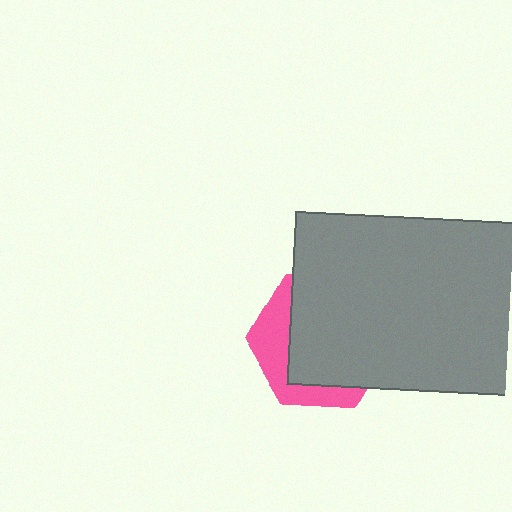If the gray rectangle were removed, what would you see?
You would see the complete pink hexagon.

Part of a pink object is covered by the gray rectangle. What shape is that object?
It is a hexagon.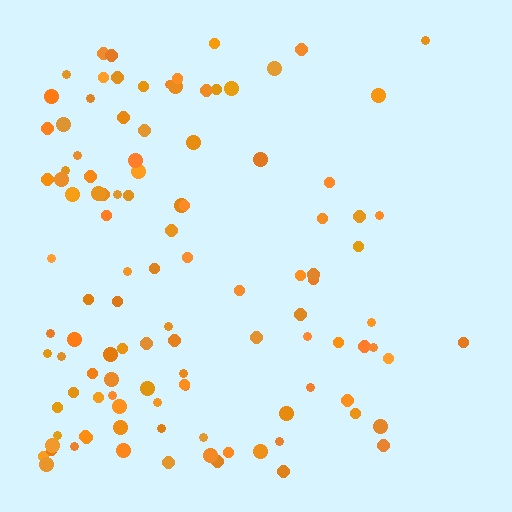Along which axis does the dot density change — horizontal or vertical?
Horizontal.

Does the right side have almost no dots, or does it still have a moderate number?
Still a moderate number, just noticeably fewer than the left.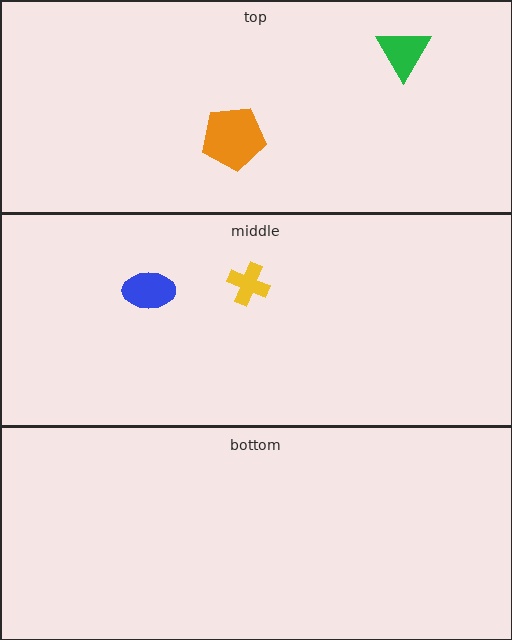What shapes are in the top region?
The orange pentagon, the green triangle.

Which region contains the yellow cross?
The middle region.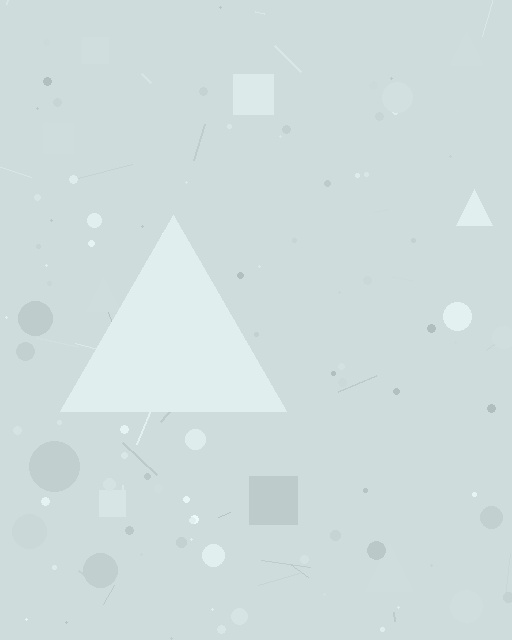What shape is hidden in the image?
A triangle is hidden in the image.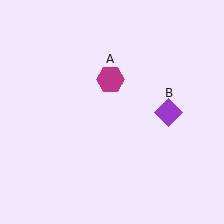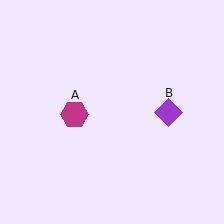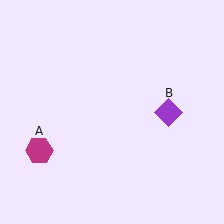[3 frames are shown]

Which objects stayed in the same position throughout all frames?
Purple diamond (object B) remained stationary.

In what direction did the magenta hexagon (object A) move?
The magenta hexagon (object A) moved down and to the left.